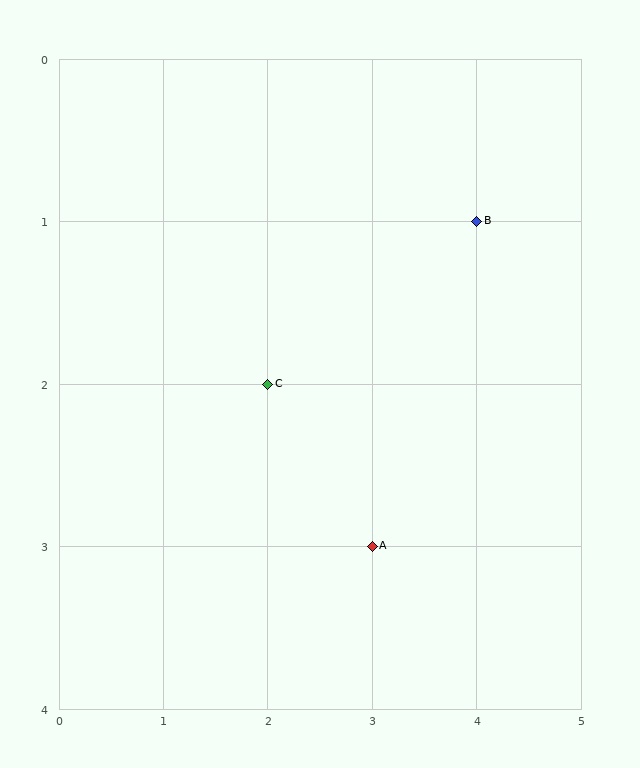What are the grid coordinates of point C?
Point C is at grid coordinates (2, 2).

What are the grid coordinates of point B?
Point B is at grid coordinates (4, 1).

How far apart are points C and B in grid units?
Points C and B are 2 columns and 1 row apart (about 2.2 grid units diagonally).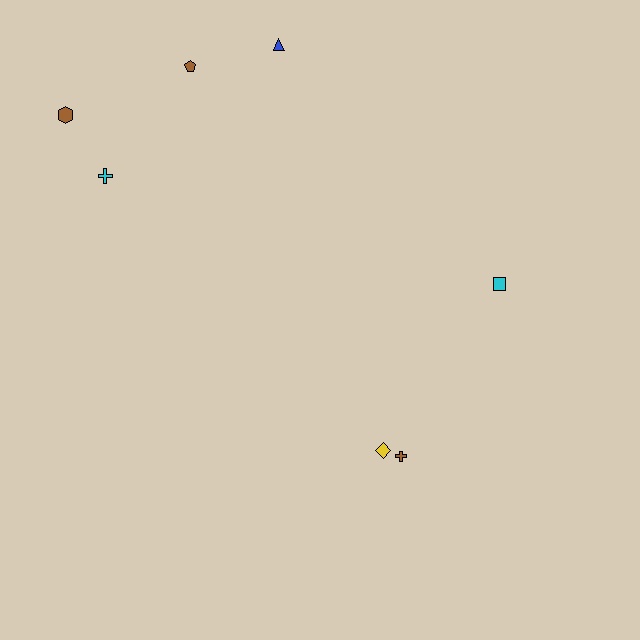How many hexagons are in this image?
There is 1 hexagon.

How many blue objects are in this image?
There is 1 blue object.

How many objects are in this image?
There are 7 objects.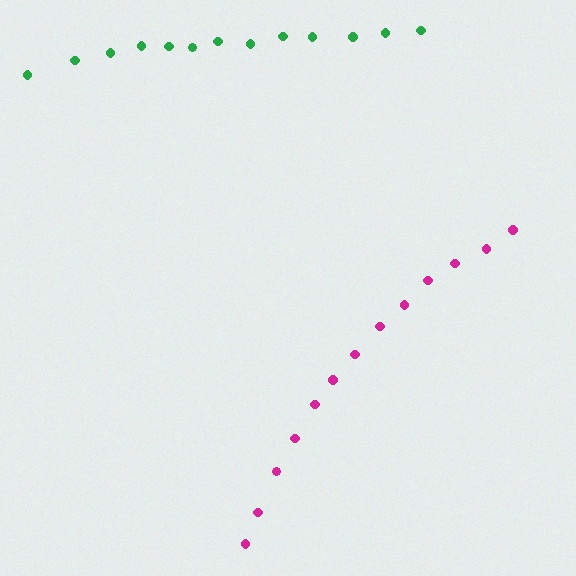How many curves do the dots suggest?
There are 2 distinct paths.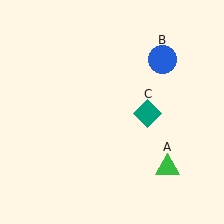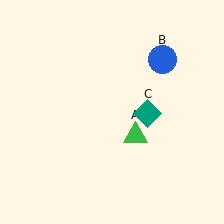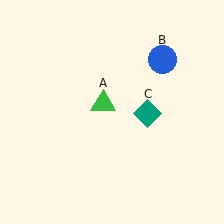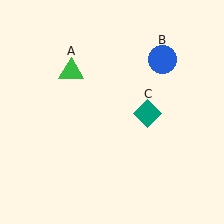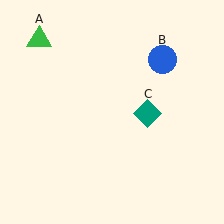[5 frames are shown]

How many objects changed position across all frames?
1 object changed position: green triangle (object A).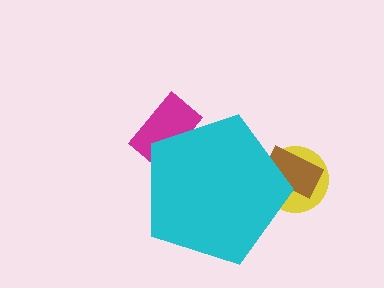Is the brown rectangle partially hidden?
Yes, the brown rectangle is partially hidden behind the cyan pentagon.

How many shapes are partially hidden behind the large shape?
3 shapes are partially hidden.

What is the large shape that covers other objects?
A cyan pentagon.